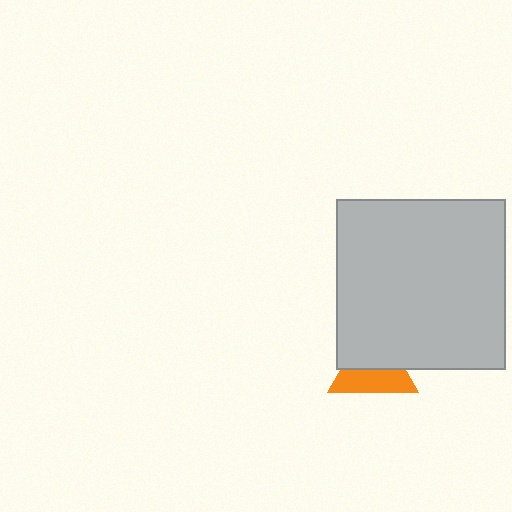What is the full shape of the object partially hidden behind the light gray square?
The partially hidden object is an orange triangle.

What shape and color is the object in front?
The object in front is a light gray square.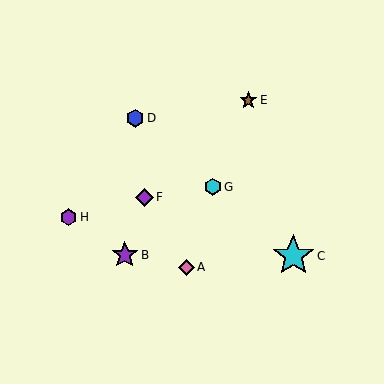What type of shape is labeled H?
Shape H is a purple hexagon.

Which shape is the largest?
The cyan star (labeled C) is the largest.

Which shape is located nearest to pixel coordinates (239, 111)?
The brown star (labeled E) at (248, 100) is nearest to that location.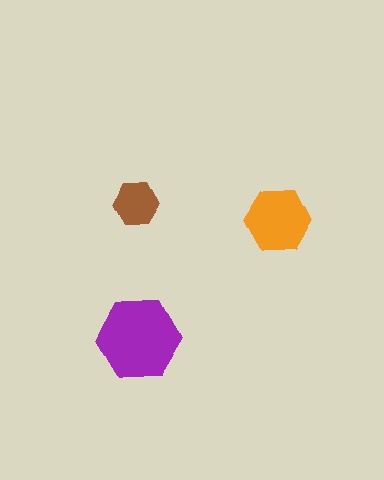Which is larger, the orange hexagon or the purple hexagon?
The purple one.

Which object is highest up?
The brown hexagon is topmost.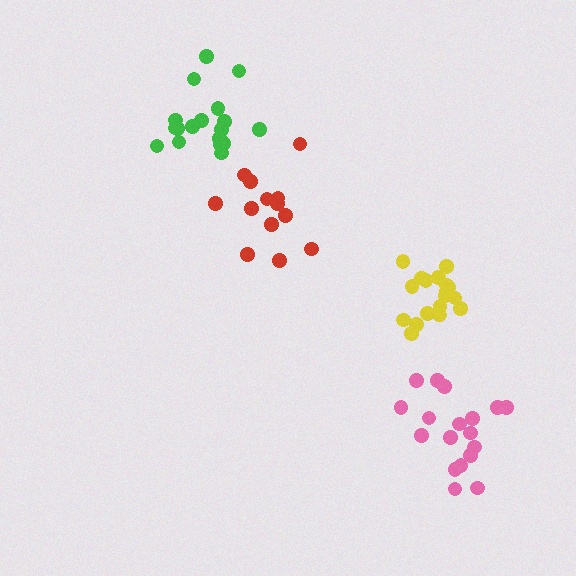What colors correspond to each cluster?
The clusters are colored: red, pink, yellow, green.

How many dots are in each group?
Group 1: 13 dots, Group 2: 18 dots, Group 3: 18 dots, Group 4: 18 dots (67 total).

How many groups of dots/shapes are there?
There are 4 groups.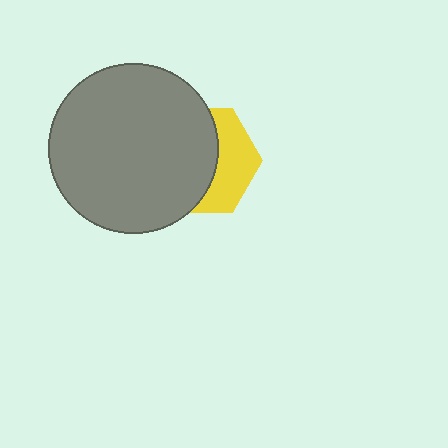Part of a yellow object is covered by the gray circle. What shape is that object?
It is a hexagon.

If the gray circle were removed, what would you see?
You would see the complete yellow hexagon.